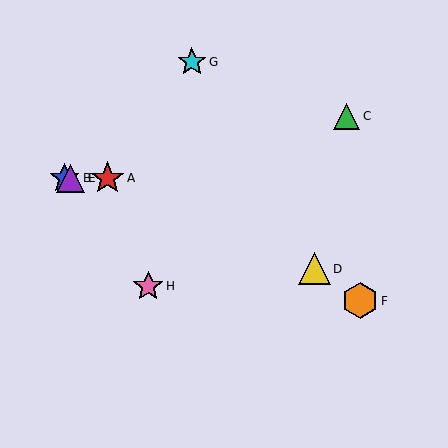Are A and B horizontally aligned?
Yes, both are at y≈178.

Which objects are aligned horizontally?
Objects A, B, E are aligned horizontally.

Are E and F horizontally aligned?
No, E is at y≈178 and F is at y≈301.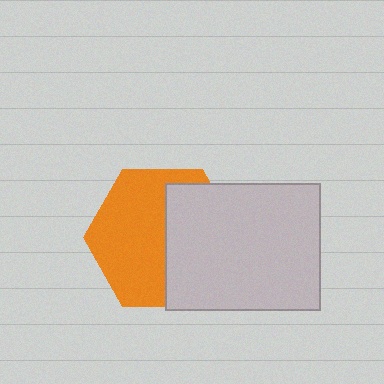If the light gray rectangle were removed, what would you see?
You would see the complete orange hexagon.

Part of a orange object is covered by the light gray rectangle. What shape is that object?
It is a hexagon.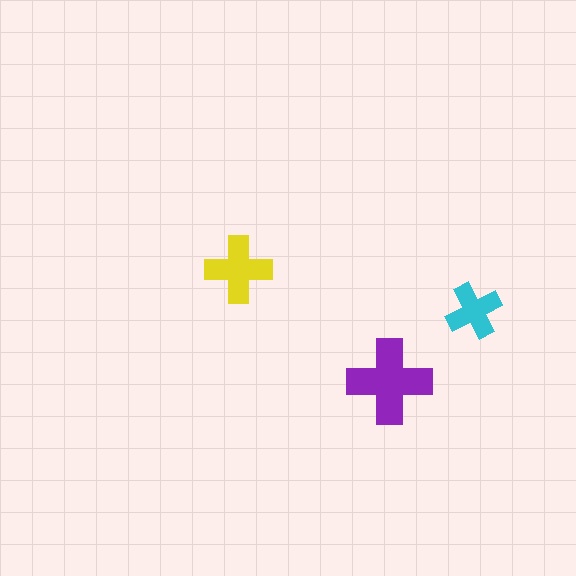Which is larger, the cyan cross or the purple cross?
The purple one.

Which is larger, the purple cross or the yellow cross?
The purple one.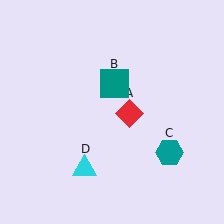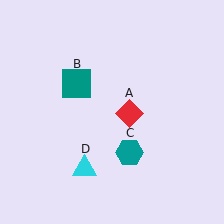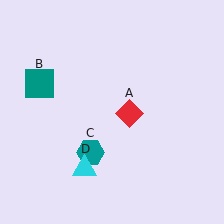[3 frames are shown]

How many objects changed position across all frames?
2 objects changed position: teal square (object B), teal hexagon (object C).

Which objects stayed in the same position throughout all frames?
Red diamond (object A) and cyan triangle (object D) remained stationary.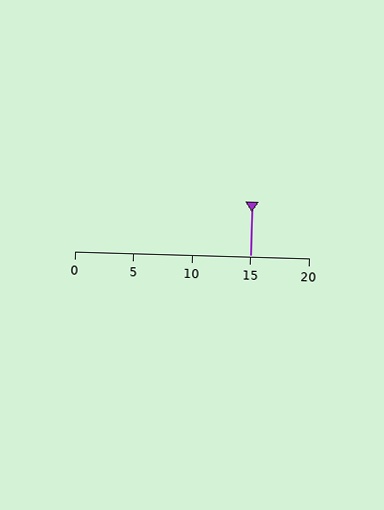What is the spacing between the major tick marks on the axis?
The major ticks are spaced 5 apart.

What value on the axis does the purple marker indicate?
The marker indicates approximately 15.